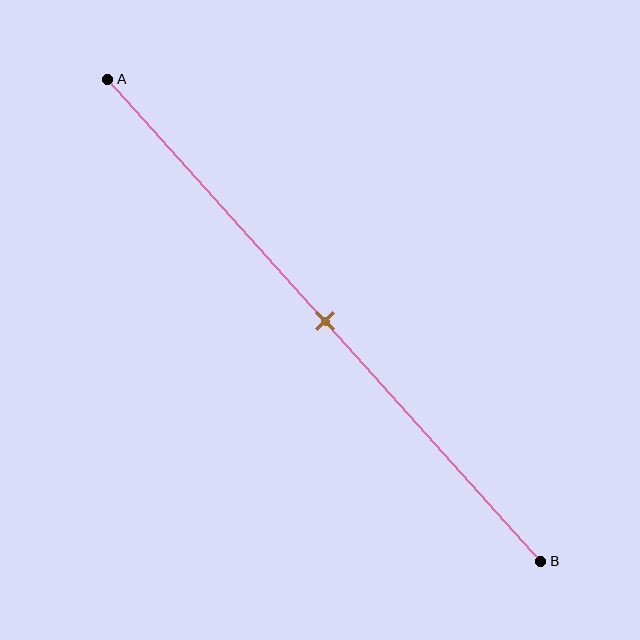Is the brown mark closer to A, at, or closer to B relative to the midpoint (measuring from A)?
The brown mark is approximately at the midpoint of segment AB.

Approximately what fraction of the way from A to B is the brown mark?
The brown mark is approximately 50% of the way from A to B.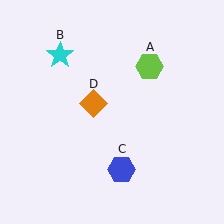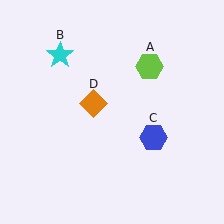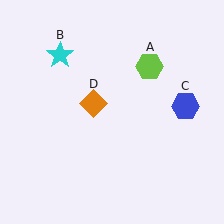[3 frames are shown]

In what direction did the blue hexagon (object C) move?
The blue hexagon (object C) moved up and to the right.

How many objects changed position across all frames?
1 object changed position: blue hexagon (object C).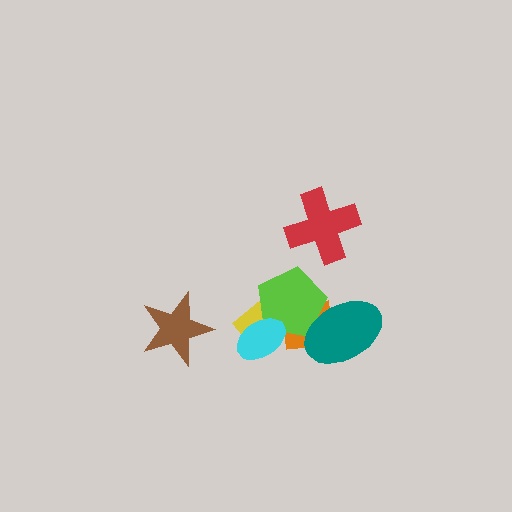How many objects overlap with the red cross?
0 objects overlap with the red cross.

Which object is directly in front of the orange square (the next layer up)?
The lime pentagon is directly in front of the orange square.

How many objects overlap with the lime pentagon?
4 objects overlap with the lime pentagon.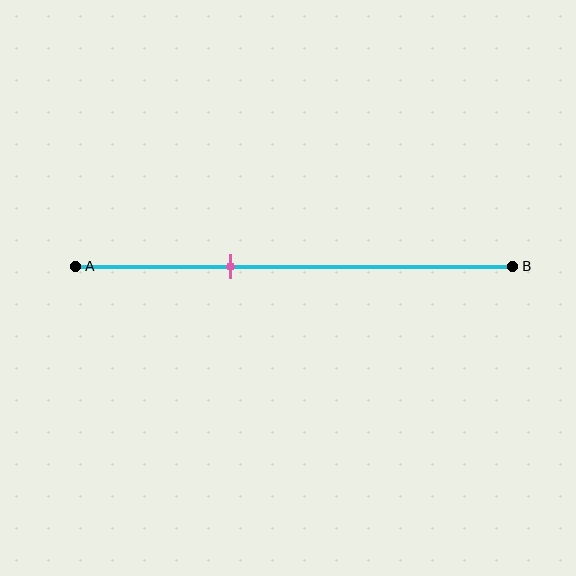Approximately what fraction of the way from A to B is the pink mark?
The pink mark is approximately 35% of the way from A to B.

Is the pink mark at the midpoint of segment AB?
No, the mark is at about 35% from A, not at the 50% midpoint.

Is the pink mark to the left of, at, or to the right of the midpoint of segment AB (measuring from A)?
The pink mark is to the left of the midpoint of segment AB.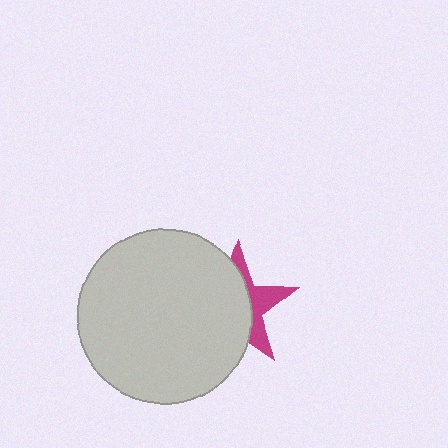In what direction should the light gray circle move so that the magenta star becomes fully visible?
The light gray circle should move left. That is the shortest direction to clear the overlap and leave the magenta star fully visible.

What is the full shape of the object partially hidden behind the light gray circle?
The partially hidden object is a magenta star.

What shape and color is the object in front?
The object in front is a light gray circle.